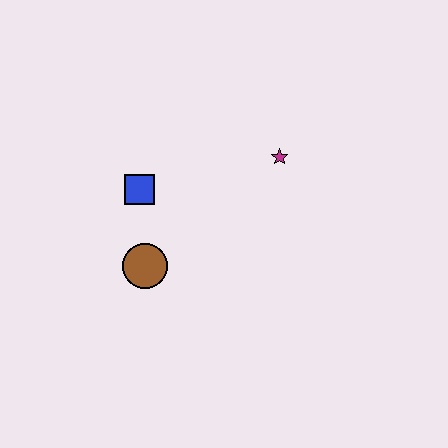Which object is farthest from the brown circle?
The magenta star is farthest from the brown circle.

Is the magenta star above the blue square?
Yes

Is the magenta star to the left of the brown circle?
No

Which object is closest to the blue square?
The brown circle is closest to the blue square.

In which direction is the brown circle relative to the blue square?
The brown circle is below the blue square.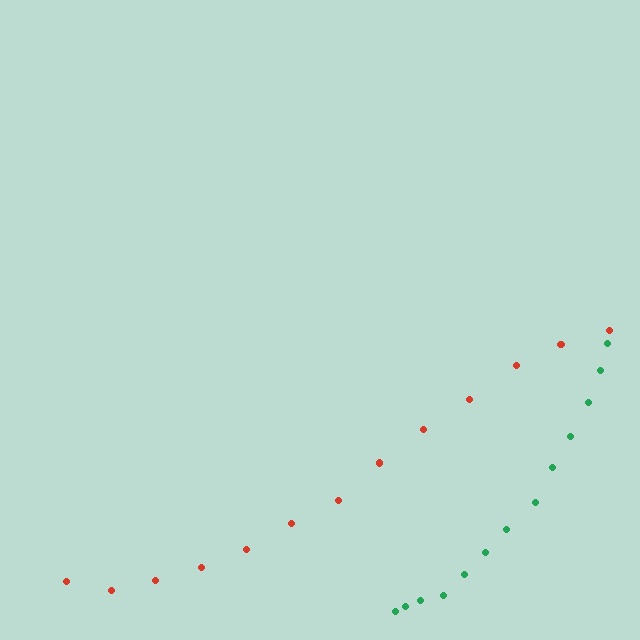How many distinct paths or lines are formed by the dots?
There are 2 distinct paths.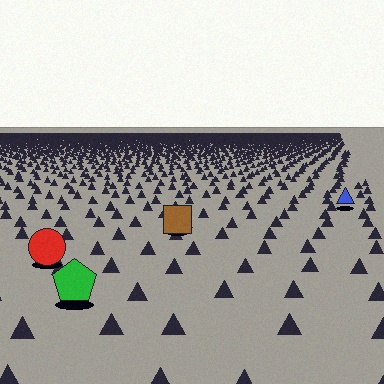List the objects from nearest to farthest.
From nearest to farthest: the green pentagon, the red circle, the brown square, the blue triangle.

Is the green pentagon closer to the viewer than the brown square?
Yes. The green pentagon is closer — you can tell from the texture gradient: the ground texture is coarser near it.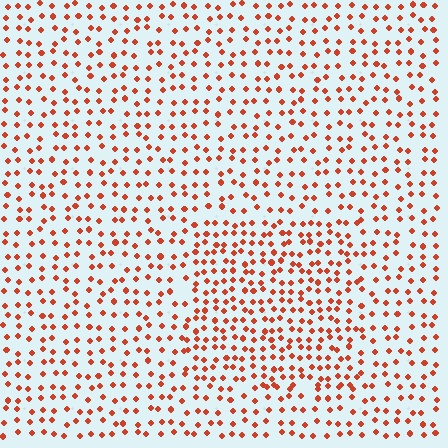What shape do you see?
I see a rectangle.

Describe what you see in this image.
The image contains small red elements arranged at two different densities. A rectangle-shaped region is visible where the elements are more densely packed than the surrounding area.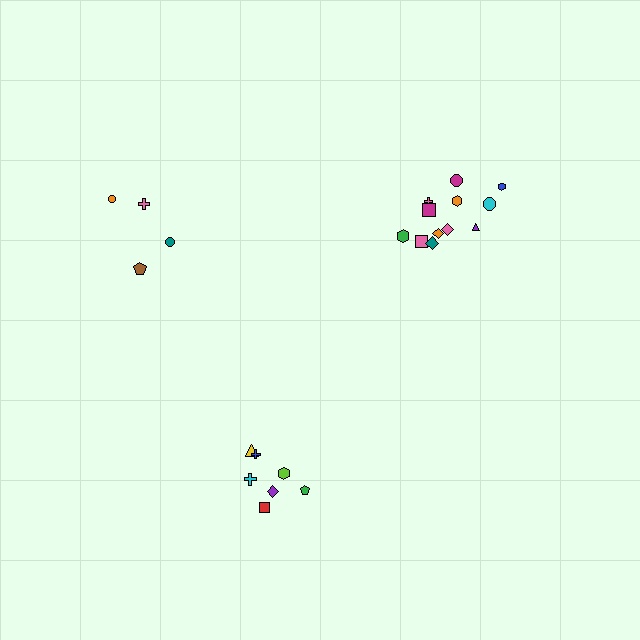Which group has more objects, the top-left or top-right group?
The top-right group.